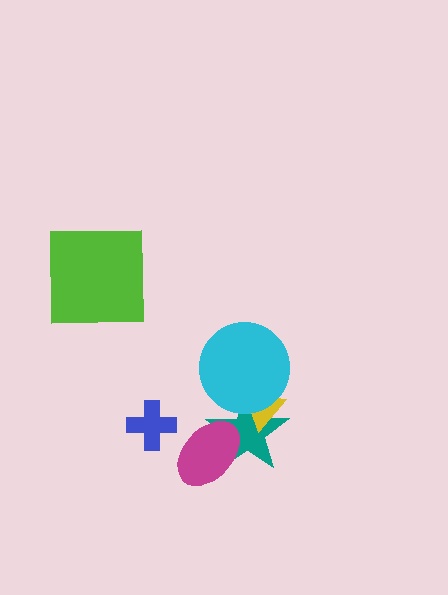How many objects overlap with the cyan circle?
2 objects overlap with the cyan circle.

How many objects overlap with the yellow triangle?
2 objects overlap with the yellow triangle.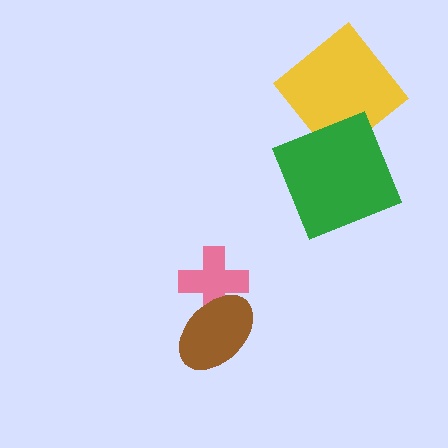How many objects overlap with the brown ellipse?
1 object overlaps with the brown ellipse.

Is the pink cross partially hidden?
Yes, it is partially covered by another shape.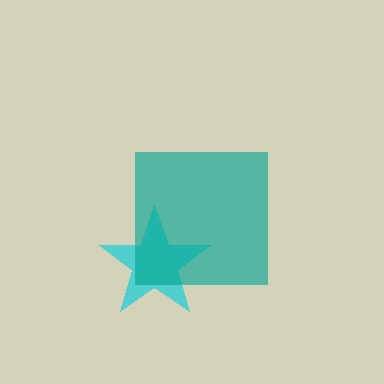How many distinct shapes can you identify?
There are 2 distinct shapes: a cyan star, a teal square.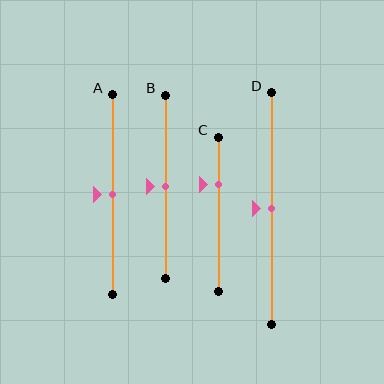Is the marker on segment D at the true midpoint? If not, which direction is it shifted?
Yes, the marker on segment D is at the true midpoint.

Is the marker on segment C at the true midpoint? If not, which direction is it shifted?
No, the marker on segment C is shifted upward by about 19% of the segment length.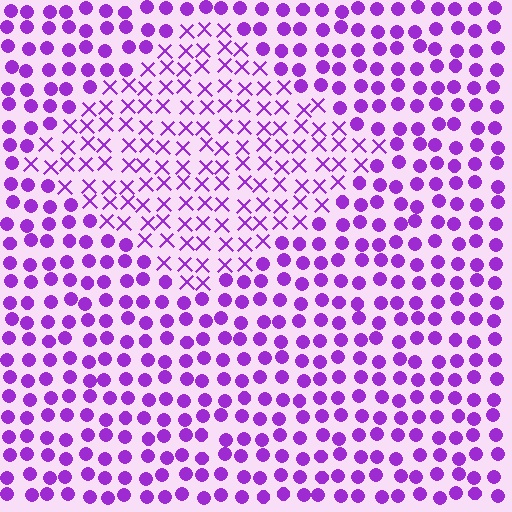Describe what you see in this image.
The image is filled with small purple elements arranged in a uniform grid. A diamond-shaped region contains X marks, while the surrounding area contains circles. The boundary is defined purely by the change in element shape.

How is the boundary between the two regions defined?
The boundary is defined by a change in element shape: X marks inside vs. circles outside. All elements share the same color and spacing.